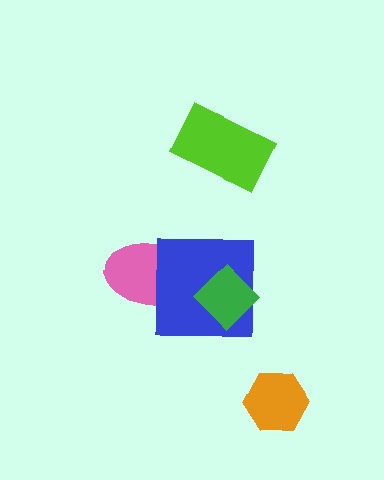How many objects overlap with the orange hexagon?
0 objects overlap with the orange hexagon.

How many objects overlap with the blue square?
2 objects overlap with the blue square.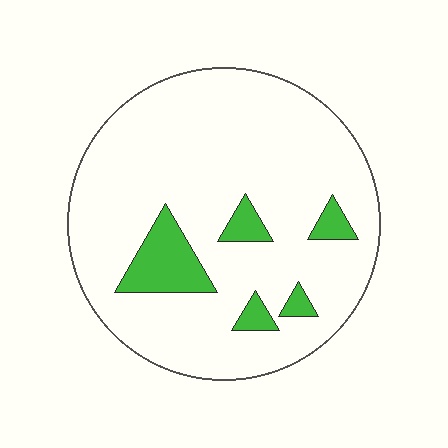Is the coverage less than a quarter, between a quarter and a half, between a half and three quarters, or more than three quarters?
Less than a quarter.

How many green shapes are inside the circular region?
5.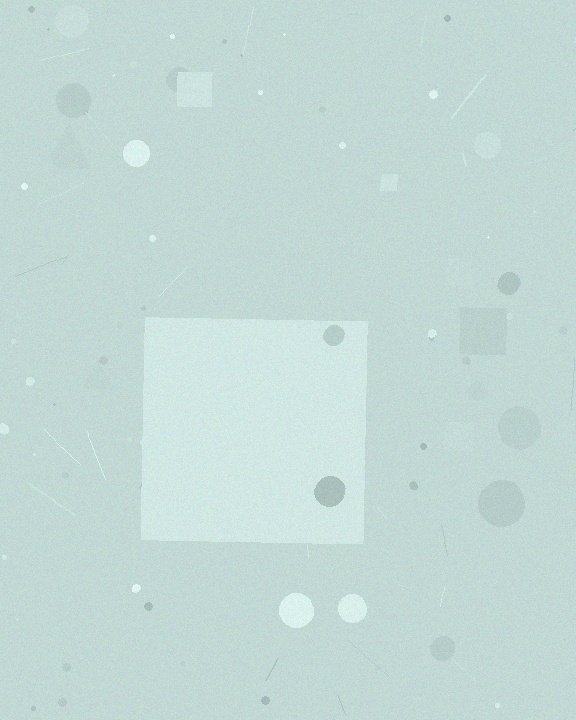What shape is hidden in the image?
A square is hidden in the image.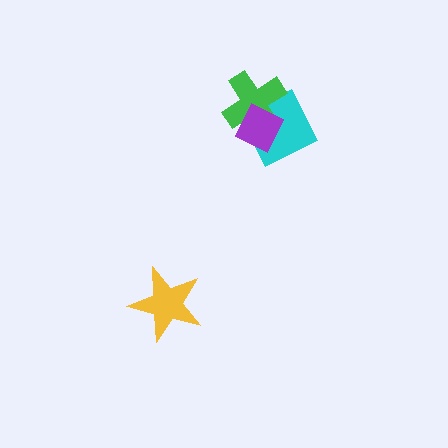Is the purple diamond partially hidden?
No, no other shape covers it.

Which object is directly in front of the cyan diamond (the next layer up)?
The green cross is directly in front of the cyan diamond.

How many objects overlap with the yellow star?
0 objects overlap with the yellow star.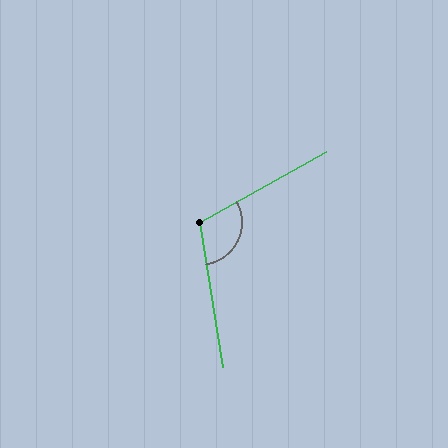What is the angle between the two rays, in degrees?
Approximately 110 degrees.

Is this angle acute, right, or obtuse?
It is obtuse.